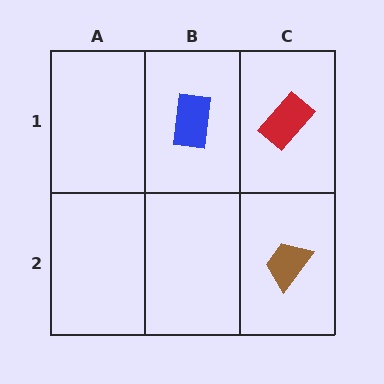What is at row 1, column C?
A red rectangle.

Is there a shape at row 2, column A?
No, that cell is empty.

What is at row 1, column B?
A blue rectangle.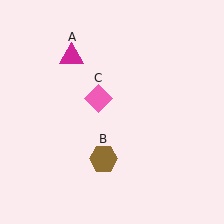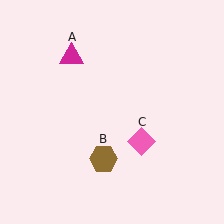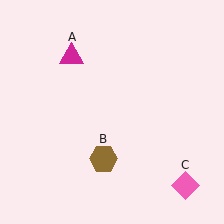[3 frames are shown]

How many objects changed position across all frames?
1 object changed position: pink diamond (object C).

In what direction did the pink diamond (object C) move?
The pink diamond (object C) moved down and to the right.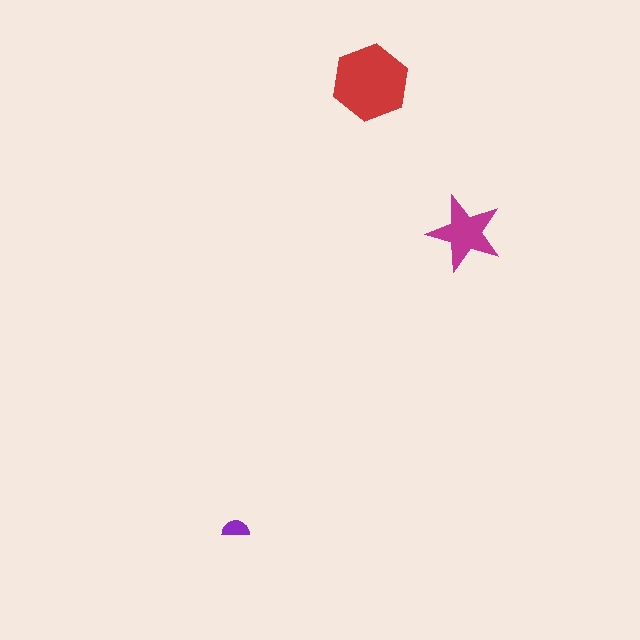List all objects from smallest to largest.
The purple semicircle, the magenta star, the red hexagon.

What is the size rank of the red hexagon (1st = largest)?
1st.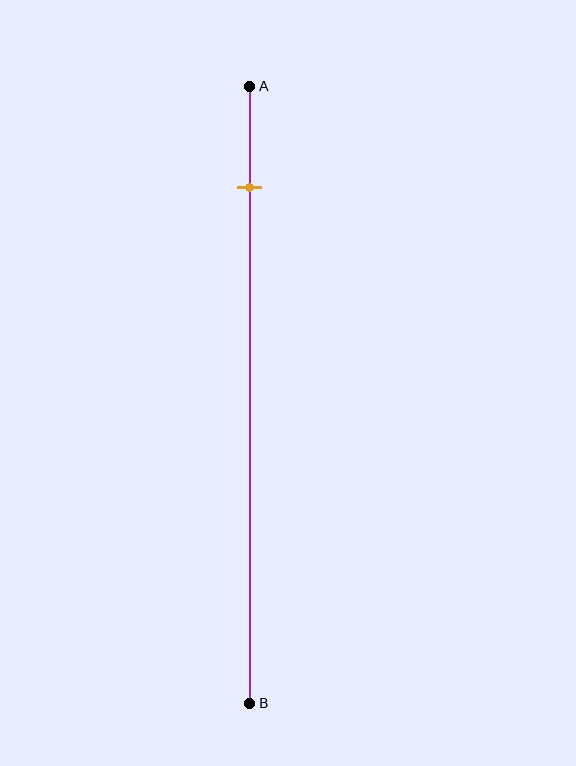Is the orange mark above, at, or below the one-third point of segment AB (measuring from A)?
The orange mark is above the one-third point of segment AB.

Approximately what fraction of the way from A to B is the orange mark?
The orange mark is approximately 15% of the way from A to B.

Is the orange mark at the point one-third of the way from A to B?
No, the mark is at about 15% from A, not at the 33% one-third point.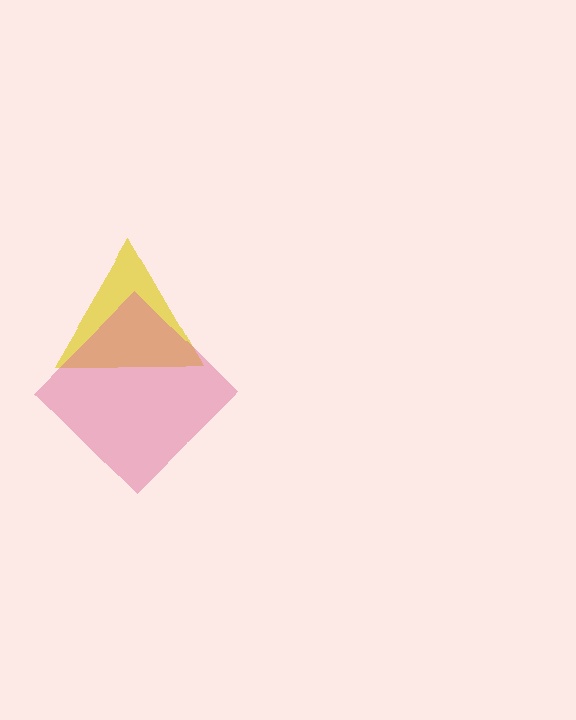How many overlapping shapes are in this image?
There are 2 overlapping shapes in the image.